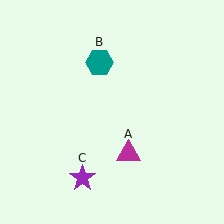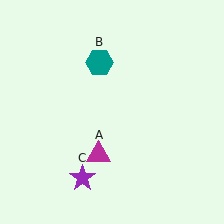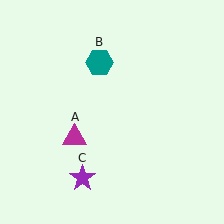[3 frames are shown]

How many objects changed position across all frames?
1 object changed position: magenta triangle (object A).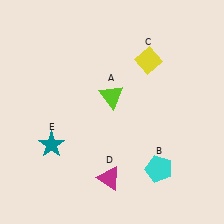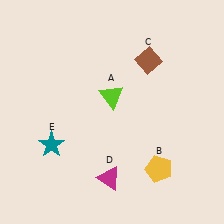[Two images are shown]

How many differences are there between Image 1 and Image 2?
There are 2 differences between the two images.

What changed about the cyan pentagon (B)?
In Image 1, B is cyan. In Image 2, it changed to yellow.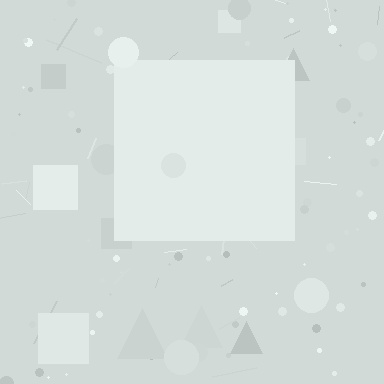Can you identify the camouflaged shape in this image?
The camouflaged shape is a square.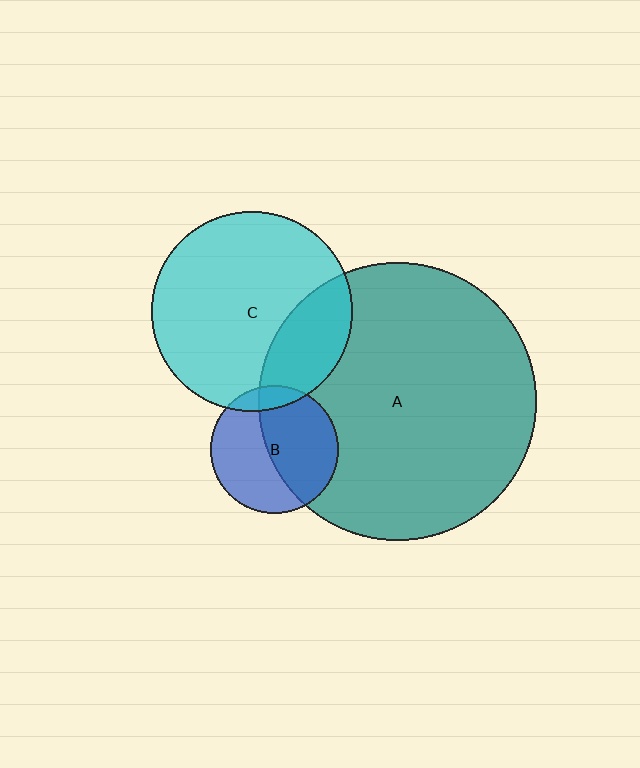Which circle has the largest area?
Circle A (teal).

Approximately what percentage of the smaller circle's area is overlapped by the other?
Approximately 10%.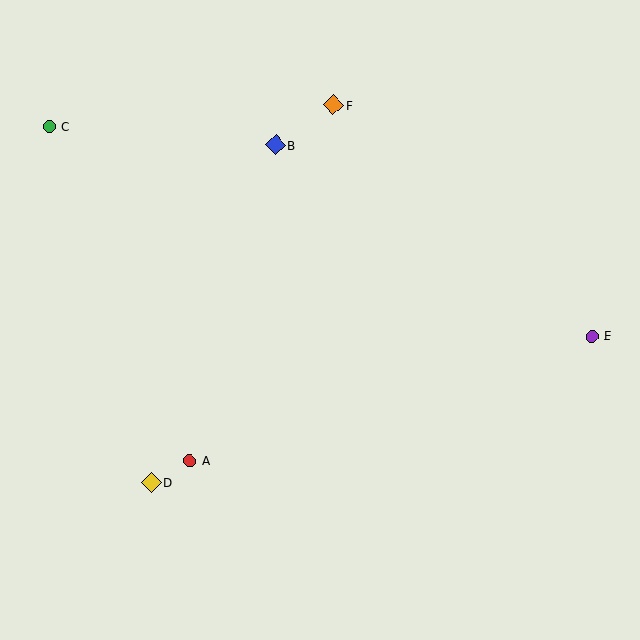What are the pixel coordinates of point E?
Point E is at (592, 336).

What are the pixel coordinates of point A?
Point A is at (190, 461).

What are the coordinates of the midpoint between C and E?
The midpoint between C and E is at (320, 231).